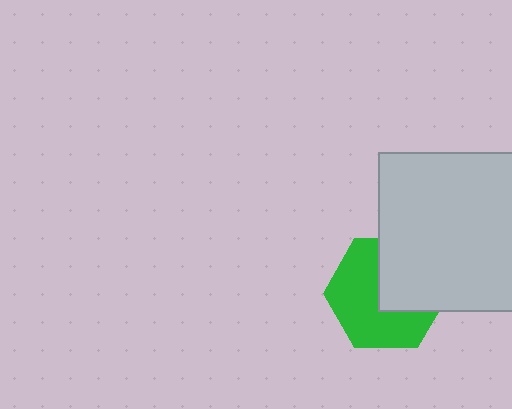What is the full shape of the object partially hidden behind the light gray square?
The partially hidden object is a green hexagon.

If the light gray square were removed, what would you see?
You would see the complete green hexagon.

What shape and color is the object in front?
The object in front is a light gray square.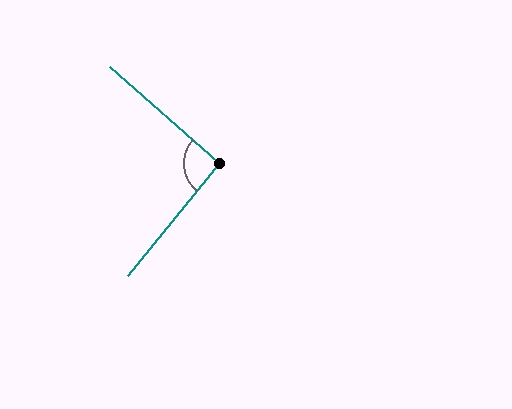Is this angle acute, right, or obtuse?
It is approximately a right angle.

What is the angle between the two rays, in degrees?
Approximately 92 degrees.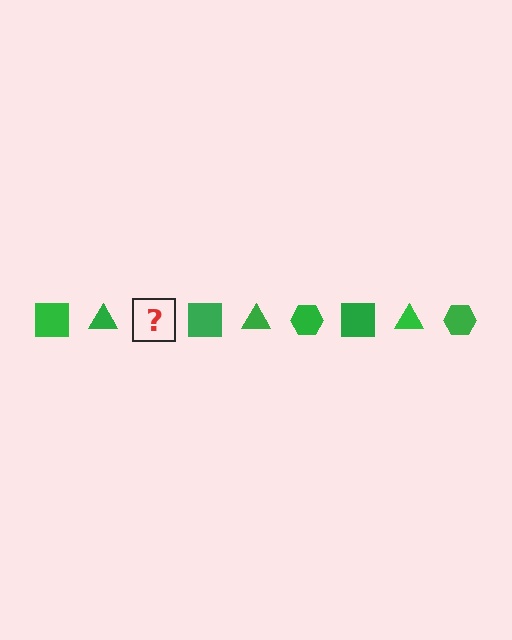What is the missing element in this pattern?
The missing element is a green hexagon.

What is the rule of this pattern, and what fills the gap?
The rule is that the pattern cycles through square, triangle, hexagon shapes in green. The gap should be filled with a green hexagon.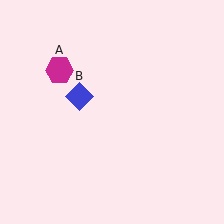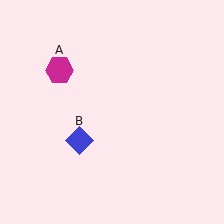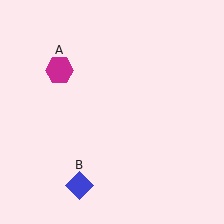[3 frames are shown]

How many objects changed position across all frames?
1 object changed position: blue diamond (object B).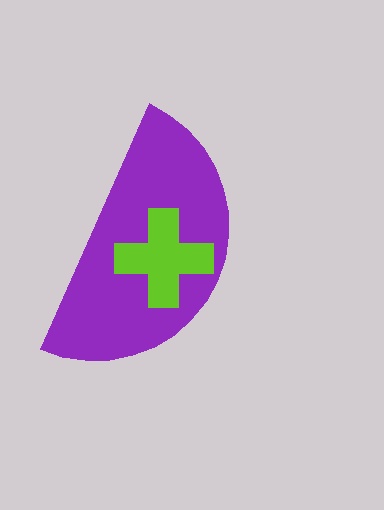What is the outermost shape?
The purple semicircle.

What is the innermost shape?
The lime cross.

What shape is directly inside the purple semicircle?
The lime cross.